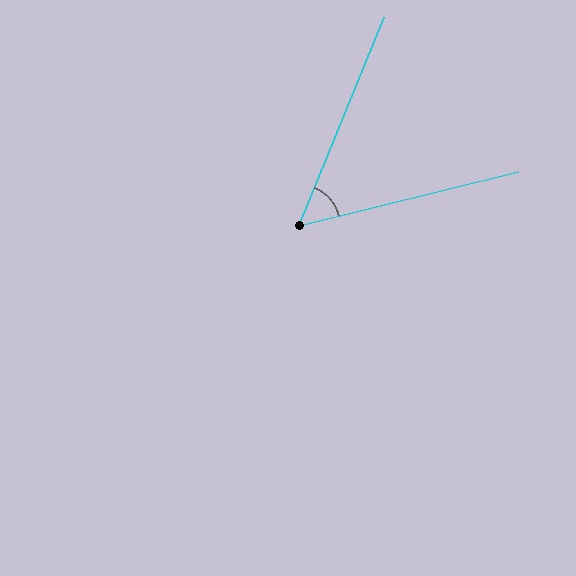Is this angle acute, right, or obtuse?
It is acute.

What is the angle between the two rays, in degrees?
Approximately 54 degrees.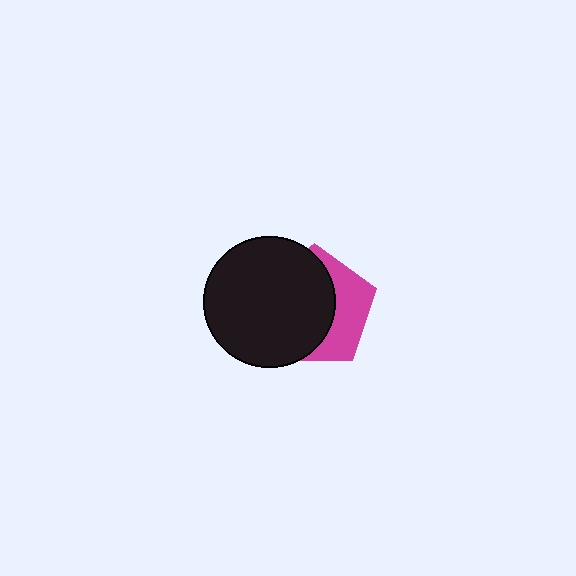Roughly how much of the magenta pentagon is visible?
A small part of it is visible (roughly 37%).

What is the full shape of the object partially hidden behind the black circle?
The partially hidden object is a magenta pentagon.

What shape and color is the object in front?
The object in front is a black circle.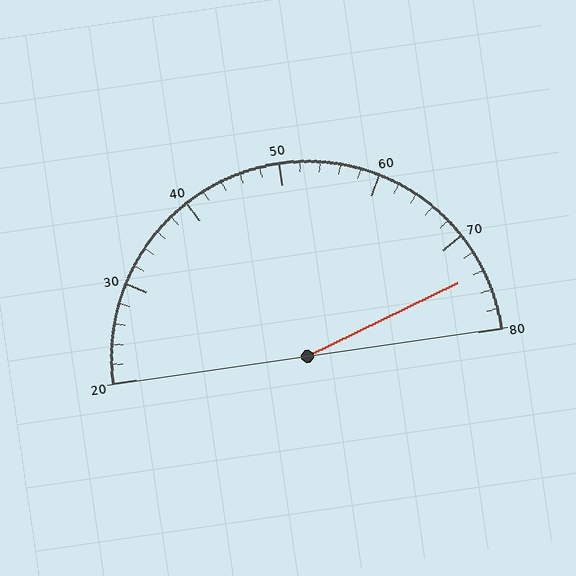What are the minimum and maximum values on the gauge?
The gauge ranges from 20 to 80.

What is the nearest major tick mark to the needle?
The nearest major tick mark is 70.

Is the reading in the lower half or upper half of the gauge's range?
The reading is in the upper half of the range (20 to 80).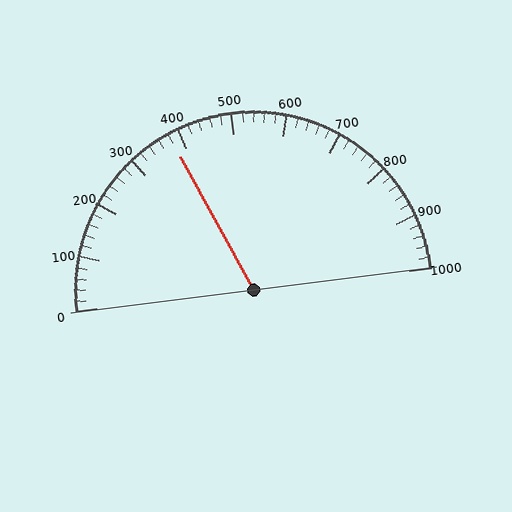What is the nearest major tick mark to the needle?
The nearest major tick mark is 400.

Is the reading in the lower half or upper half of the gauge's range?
The reading is in the lower half of the range (0 to 1000).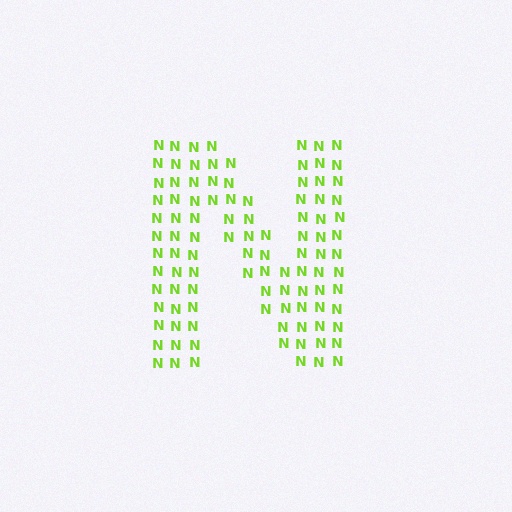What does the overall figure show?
The overall figure shows the letter N.